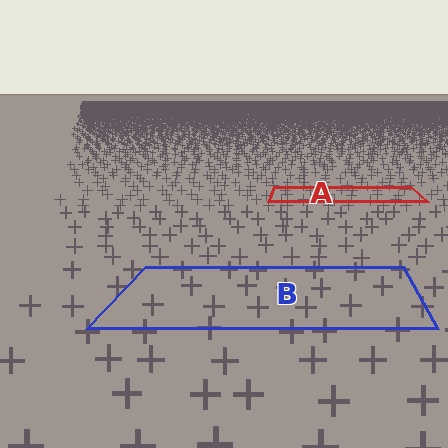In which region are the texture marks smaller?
The texture marks are smaller in region A, because it is farther away.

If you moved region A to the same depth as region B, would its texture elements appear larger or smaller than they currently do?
They would appear larger. At a closer depth, the same texture elements are projected at a bigger on-screen size.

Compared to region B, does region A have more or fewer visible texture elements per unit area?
Region A has more texture elements per unit area — they are packed more densely because it is farther away.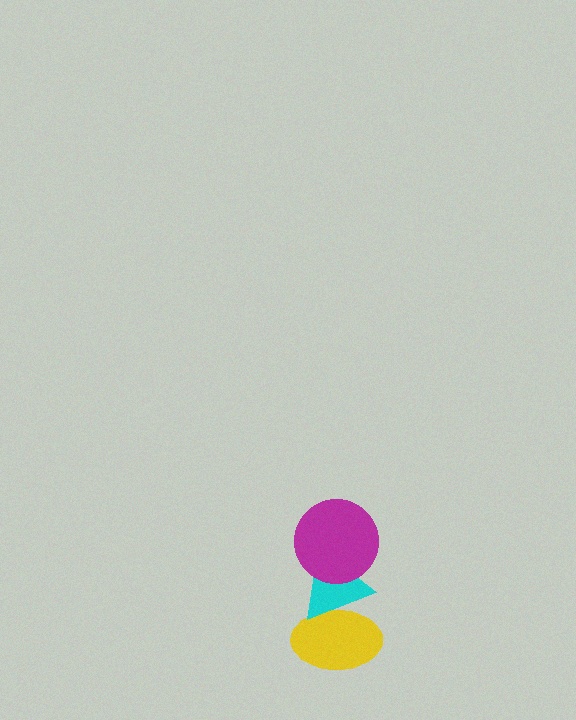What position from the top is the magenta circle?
The magenta circle is 1st from the top.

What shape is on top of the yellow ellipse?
The cyan triangle is on top of the yellow ellipse.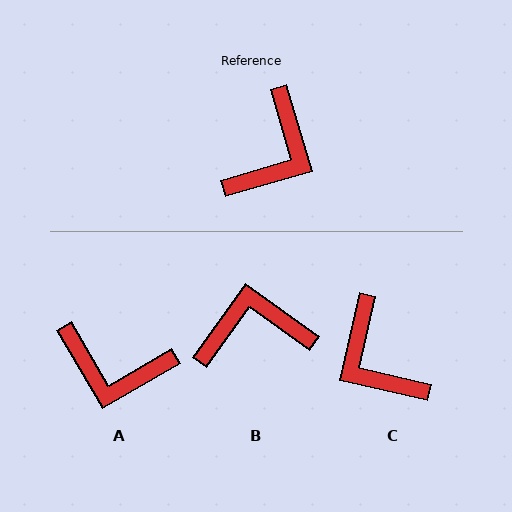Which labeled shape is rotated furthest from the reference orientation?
B, about 128 degrees away.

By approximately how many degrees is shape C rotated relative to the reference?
Approximately 119 degrees clockwise.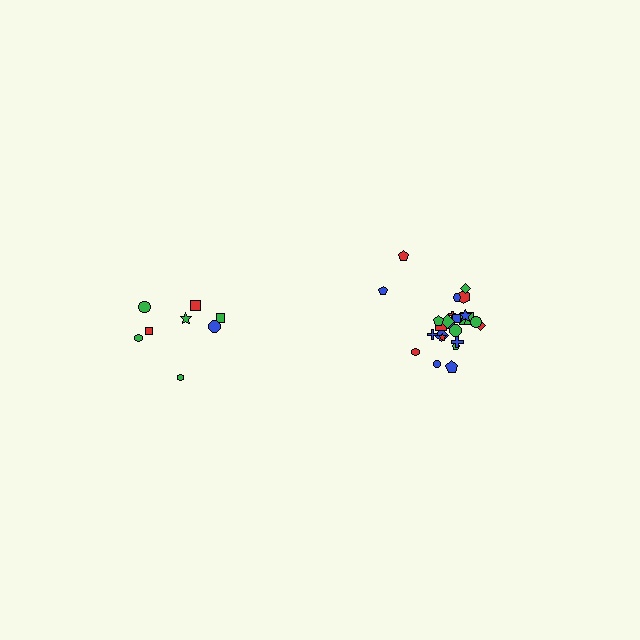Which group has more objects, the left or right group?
The right group.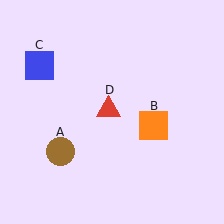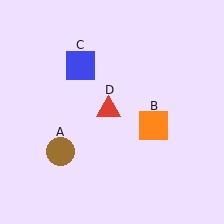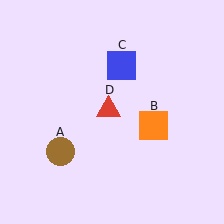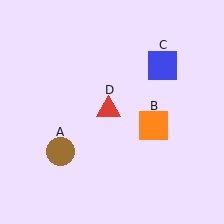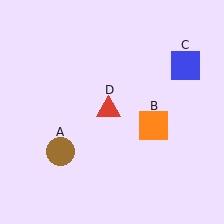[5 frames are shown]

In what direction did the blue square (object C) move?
The blue square (object C) moved right.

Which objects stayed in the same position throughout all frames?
Brown circle (object A) and orange square (object B) and red triangle (object D) remained stationary.